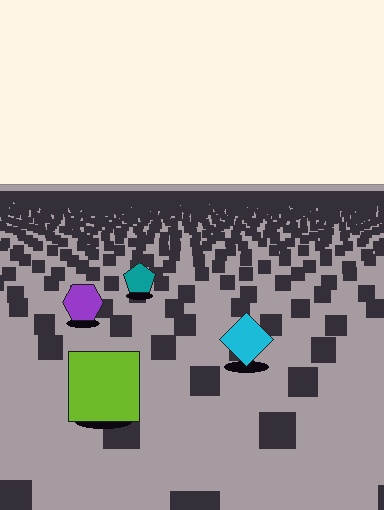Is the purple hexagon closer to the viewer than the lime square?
No. The lime square is closer — you can tell from the texture gradient: the ground texture is coarser near it.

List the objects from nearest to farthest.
From nearest to farthest: the lime square, the cyan diamond, the purple hexagon, the teal pentagon.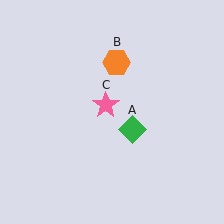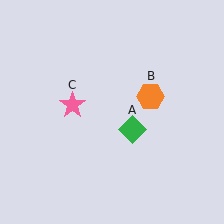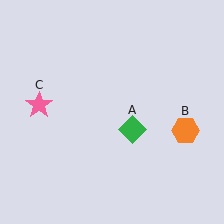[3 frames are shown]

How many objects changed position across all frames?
2 objects changed position: orange hexagon (object B), pink star (object C).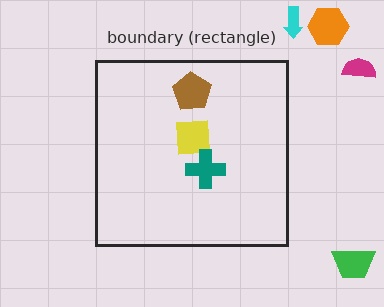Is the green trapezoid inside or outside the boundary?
Outside.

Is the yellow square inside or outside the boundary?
Inside.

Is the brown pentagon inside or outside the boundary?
Inside.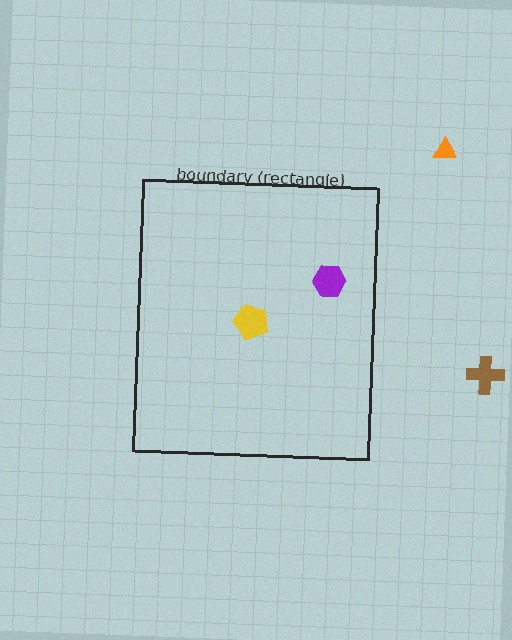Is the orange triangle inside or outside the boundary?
Outside.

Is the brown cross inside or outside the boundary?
Outside.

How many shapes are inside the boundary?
2 inside, 2 outside.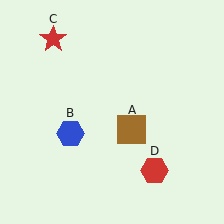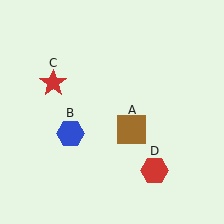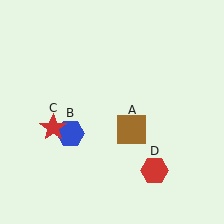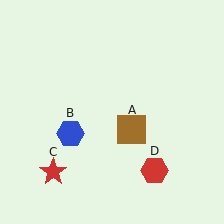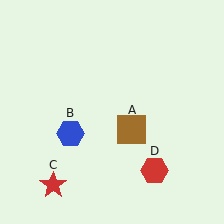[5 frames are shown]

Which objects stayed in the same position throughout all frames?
Brown square (object A) and blue hexagon (object B) and red hexagon (object D) remained stationary.